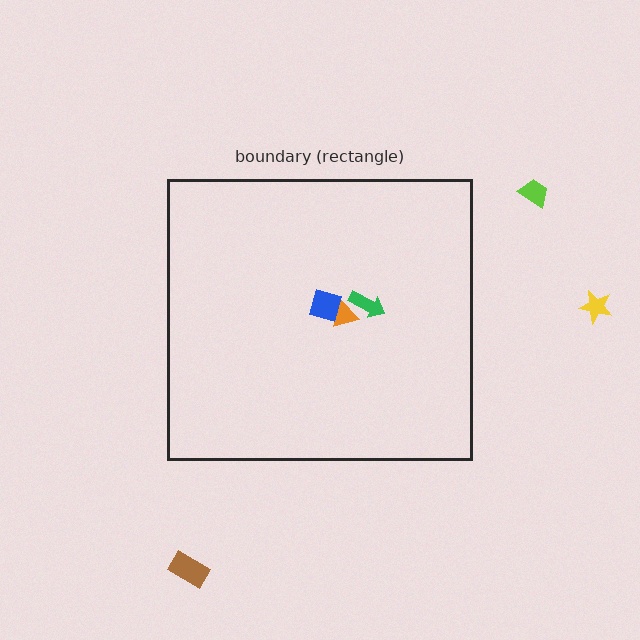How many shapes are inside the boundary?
3 inside, 3 outside.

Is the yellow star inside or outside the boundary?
Outside.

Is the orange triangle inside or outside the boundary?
Inside.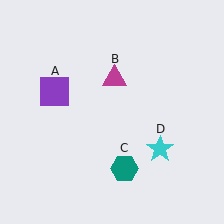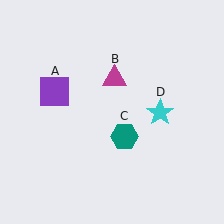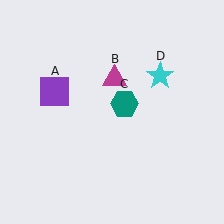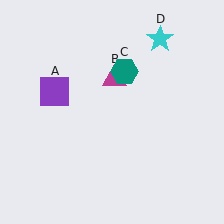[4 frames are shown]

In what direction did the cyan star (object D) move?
The cyan star (object D) moved up.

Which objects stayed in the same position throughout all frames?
Purple square (object A) and magenta triangle (object B) remained stationary.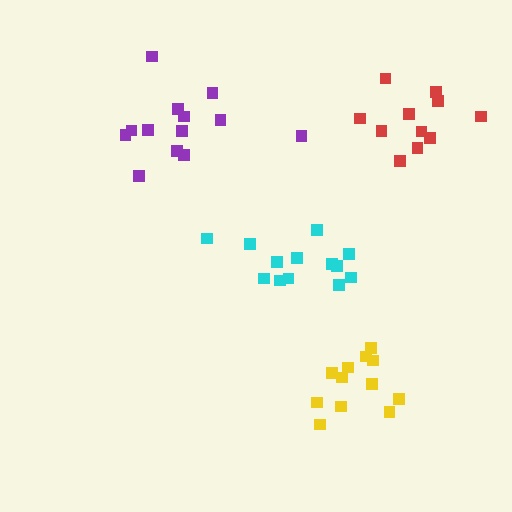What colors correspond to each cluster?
The clusters are colored: yellow, purple, cyan, red.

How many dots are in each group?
Group 1: 12 dots, Group 2: 13 dots, Group 3: 13 dots, Group 4: 11 dots (49 total).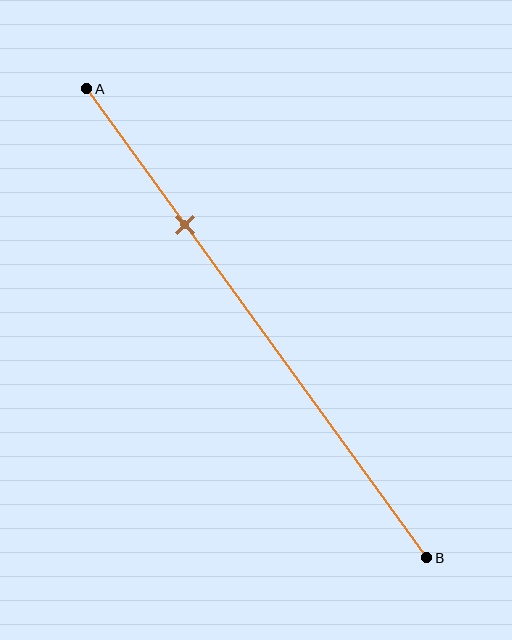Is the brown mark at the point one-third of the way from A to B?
No, the mark is at about 30% from A, not at the 33% one-third point.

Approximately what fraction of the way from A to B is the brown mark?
The brown mark is approximately 30% of the way from A to B.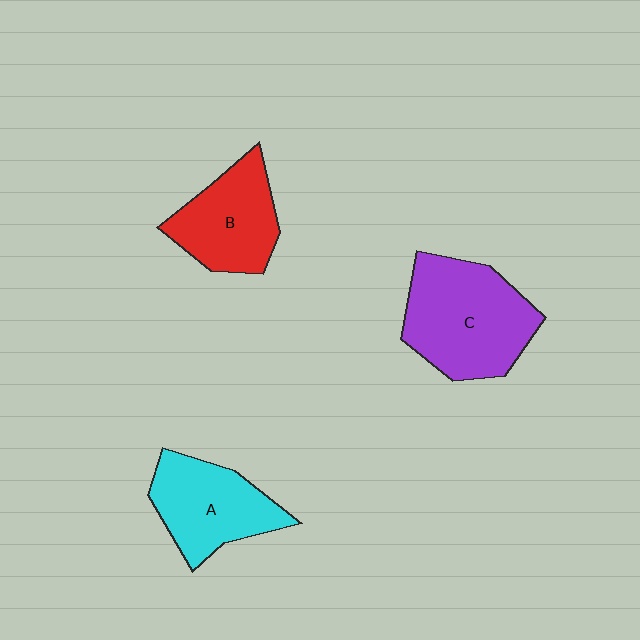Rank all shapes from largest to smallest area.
From largest to smallest: C (purple), A (cyan), B (red).